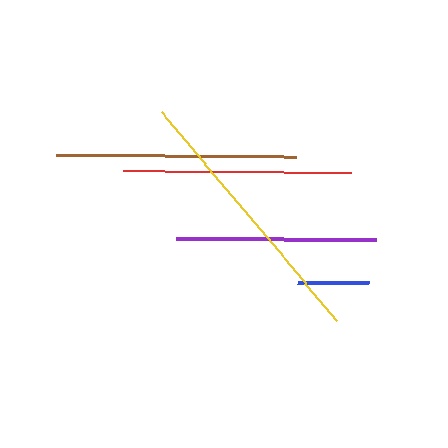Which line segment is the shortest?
The blue line is the shortest at approximately 71 pixels.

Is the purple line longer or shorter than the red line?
The red line is longer than the purple line.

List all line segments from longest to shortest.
From longest to shortest: yellow, brown, red, purple, blue.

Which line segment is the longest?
The yellow line is the longest at approximately 272 pixels.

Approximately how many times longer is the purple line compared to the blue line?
The purple line is approximately 2.8 times the length of the blue line.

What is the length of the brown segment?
The brown segment is approximately 240 pixels long.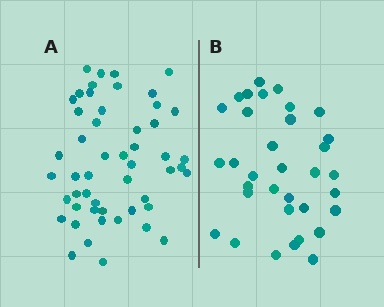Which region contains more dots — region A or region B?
Region A (the left region) has more dots.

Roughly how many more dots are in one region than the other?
Region A has approximately 15 more dots than region B.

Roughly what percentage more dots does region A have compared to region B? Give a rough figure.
About 50% more.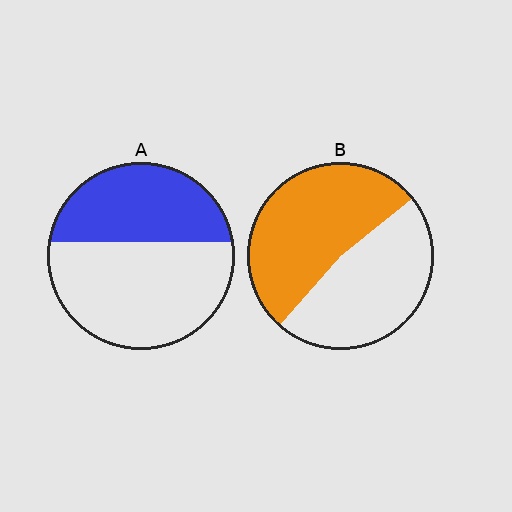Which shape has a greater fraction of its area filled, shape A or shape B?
Shape B.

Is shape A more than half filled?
No.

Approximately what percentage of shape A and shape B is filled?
A is approximately 40% and B is approximately 55%.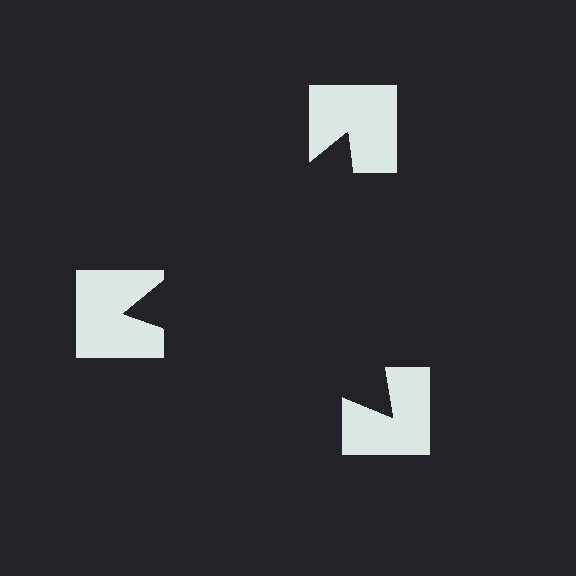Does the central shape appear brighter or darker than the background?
It typically appears slightly darker than the background, even though no actual brightness change is drawn.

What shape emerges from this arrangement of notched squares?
An illusory triangle — its edges are inferred from the aligned wedge cuts in the notched squares, not physically drawn.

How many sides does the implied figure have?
3 sides.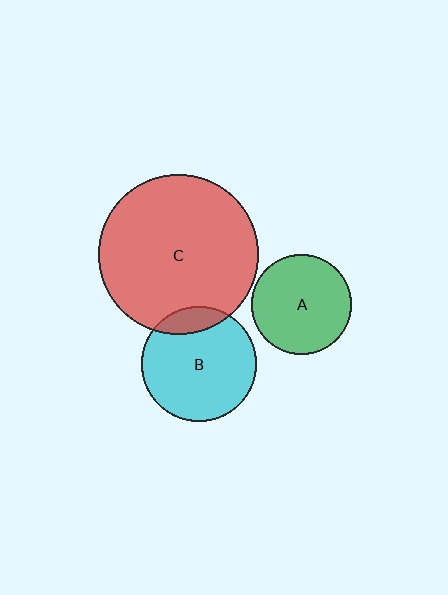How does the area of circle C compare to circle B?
Approximately 2.0 times.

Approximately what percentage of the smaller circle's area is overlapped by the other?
Approximately 15%.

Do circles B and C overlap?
Yes.